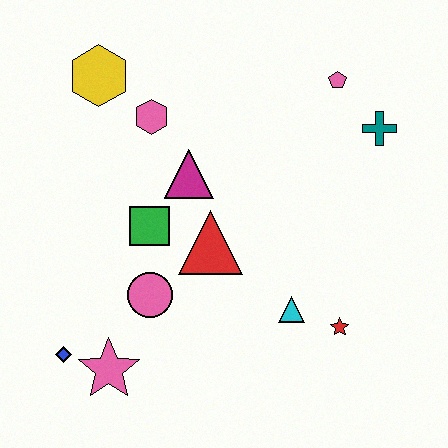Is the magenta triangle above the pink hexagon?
No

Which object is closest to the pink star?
The blue diamond is closest to the pink star.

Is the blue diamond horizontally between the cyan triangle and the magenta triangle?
No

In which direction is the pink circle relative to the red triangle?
The pink circle is to the left of the red triangle.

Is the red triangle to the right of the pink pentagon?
No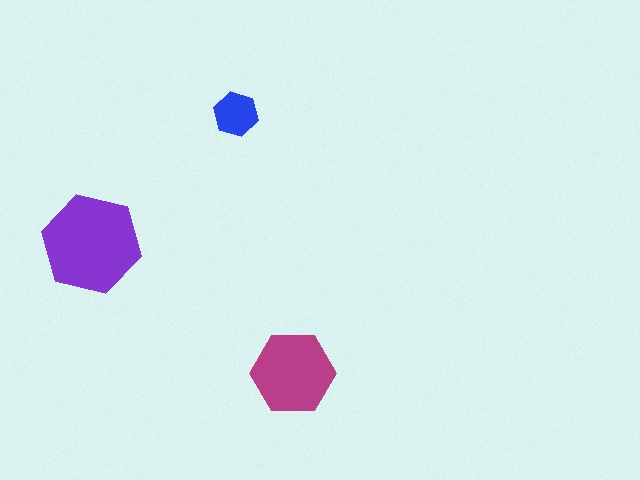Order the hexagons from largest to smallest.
the purple one, the magenta one, the blue one.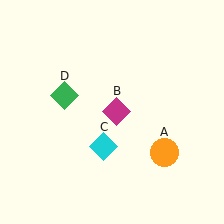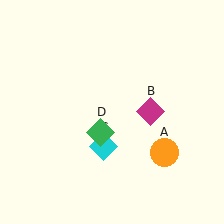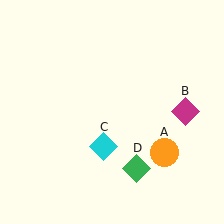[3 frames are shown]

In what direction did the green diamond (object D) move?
The green diamond (object D) moved down and to the right.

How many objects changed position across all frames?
2 objects changed position: magenta diamond (object B), green diamond (object D).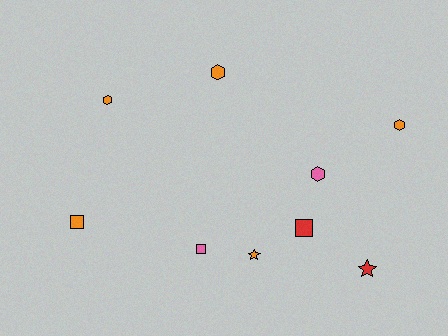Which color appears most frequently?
Orange, with 5 objects.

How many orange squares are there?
There is 1 orange square.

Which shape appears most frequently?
Hexagon, with 4 objects.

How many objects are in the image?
There are 9 objects.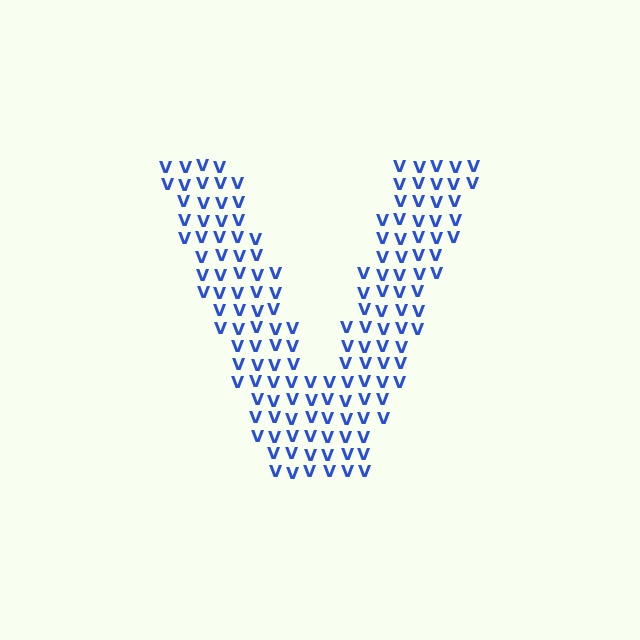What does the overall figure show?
The overall figure shows the letter V.